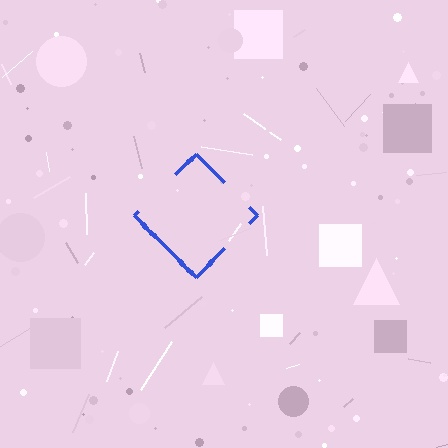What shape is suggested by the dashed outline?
The dashed outline suggests a diamond.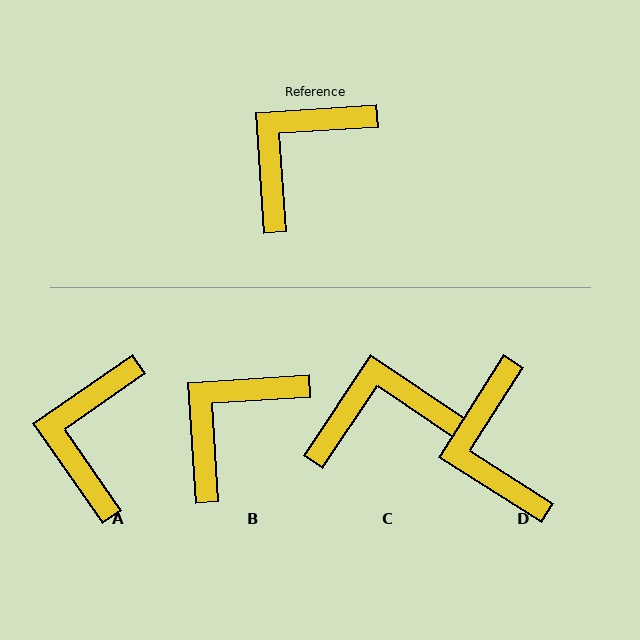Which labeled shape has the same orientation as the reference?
B.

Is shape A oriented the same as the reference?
No, it is off by about 31 degrees.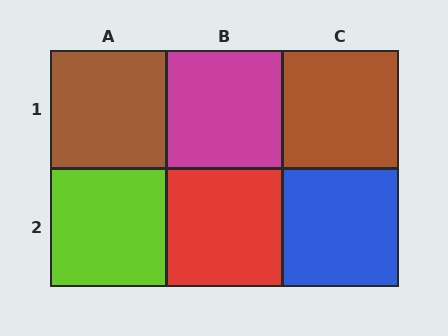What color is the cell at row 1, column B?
Magenta.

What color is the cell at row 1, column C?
Brown.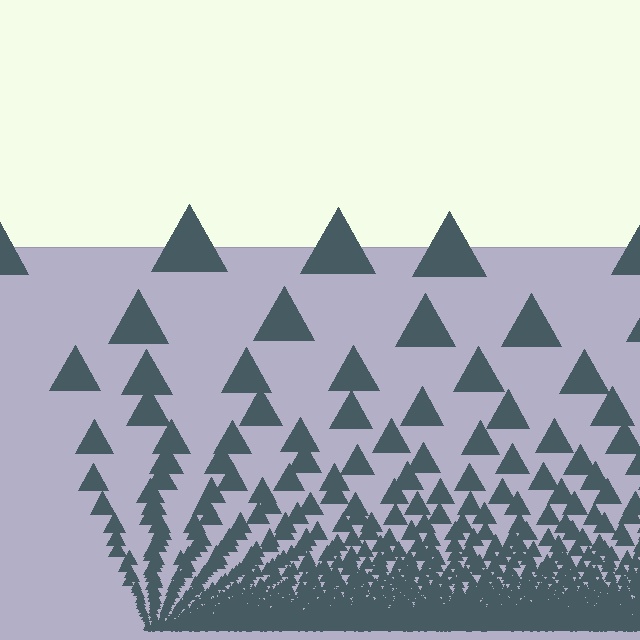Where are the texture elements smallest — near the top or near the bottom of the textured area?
Near the bottom.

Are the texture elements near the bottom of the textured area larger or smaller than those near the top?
Smaller. The gradient is inverted — elements near the bottom are smaller and denser.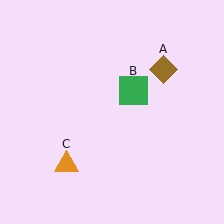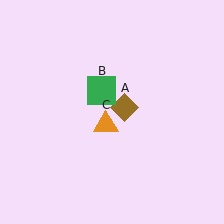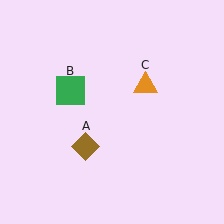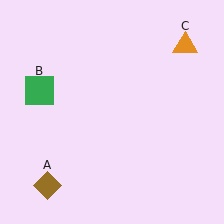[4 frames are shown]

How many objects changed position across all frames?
3 objects changed position: brown diamond (object A), green square (object B), orange triangle (object C).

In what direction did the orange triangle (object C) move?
The orange triangle (object C) moved up and to the right.